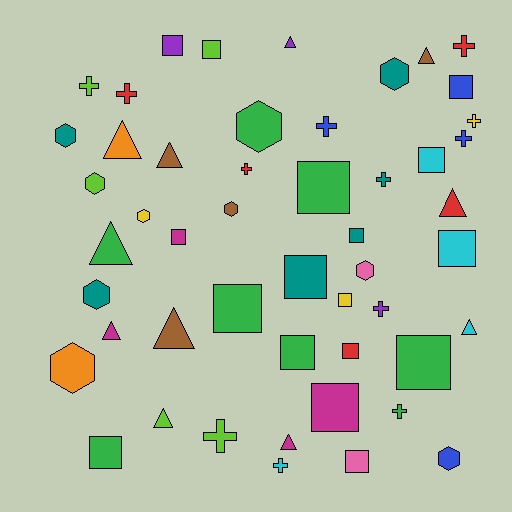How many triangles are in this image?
There are 11 triangles.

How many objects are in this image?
There are 50 objects.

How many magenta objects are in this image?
There are 4 magenta objects.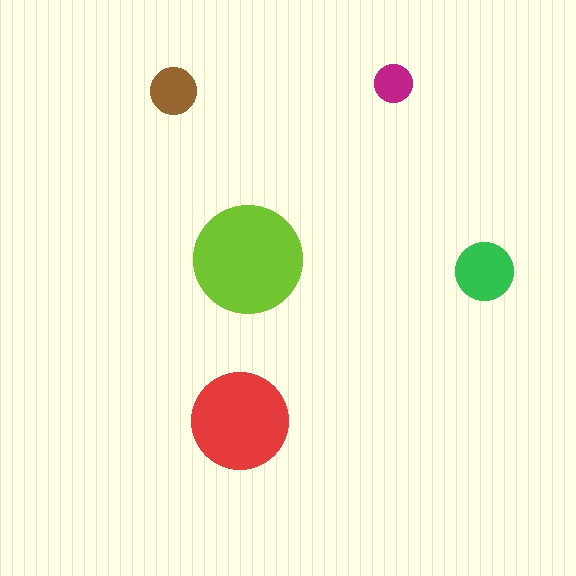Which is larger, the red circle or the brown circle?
The red one.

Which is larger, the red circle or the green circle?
The red one.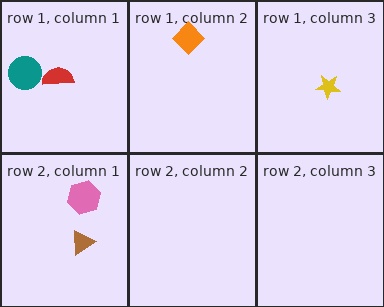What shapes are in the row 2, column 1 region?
The pink hexagon, the brown triangle.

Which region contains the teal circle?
The row 1, column 1 region.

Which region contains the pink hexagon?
The row 2, column 1 region.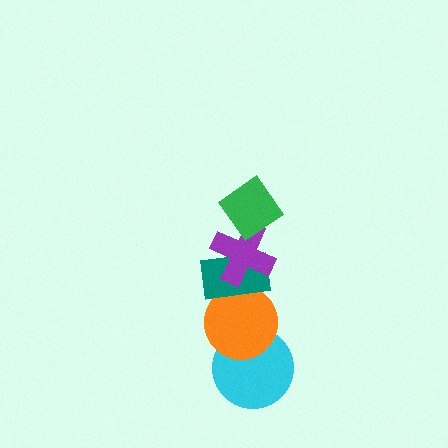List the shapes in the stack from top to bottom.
From top to bottom: the green diamond, the purple cross, the teal rectangle, the orange circle, the cyan circle.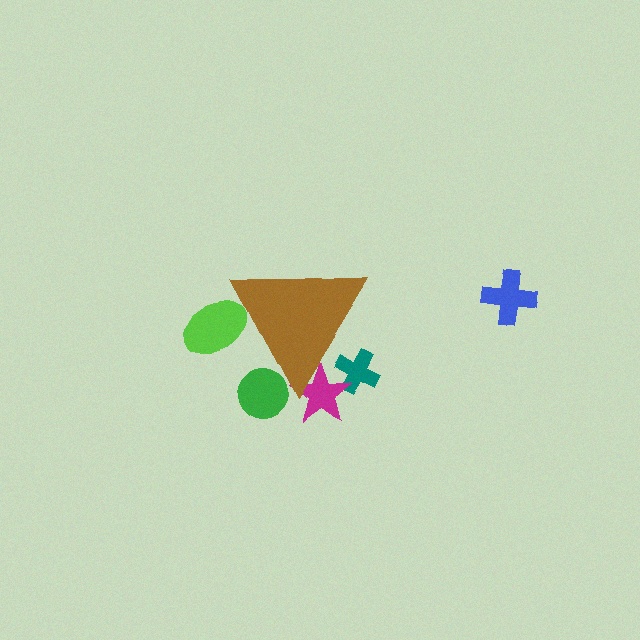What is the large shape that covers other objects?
A brown triangle.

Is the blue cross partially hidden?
No, the blue cross is fully visible.